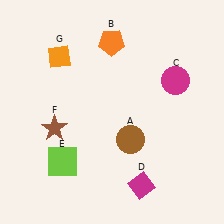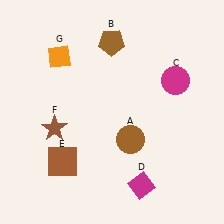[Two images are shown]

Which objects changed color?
B changed from orange to brown. E changed from lime to brown.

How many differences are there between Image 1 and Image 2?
There are 2 differences between the two images.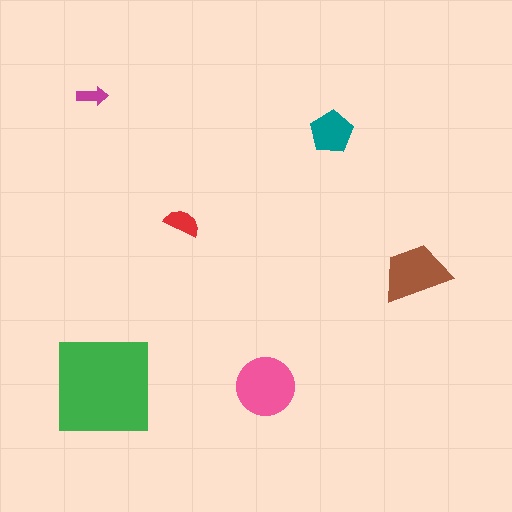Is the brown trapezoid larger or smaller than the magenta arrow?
Larger.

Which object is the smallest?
The magenta arrow.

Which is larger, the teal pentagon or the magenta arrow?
The teal pentagon.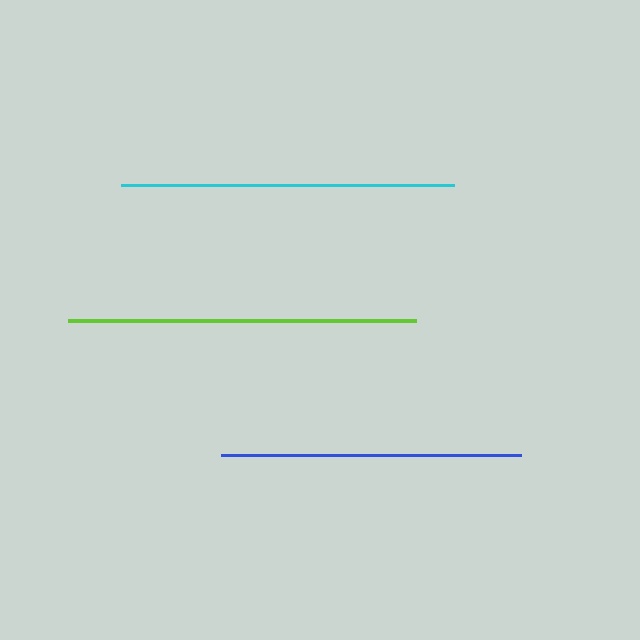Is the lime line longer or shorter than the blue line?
The lime line is longer than the blue line.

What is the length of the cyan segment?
The cyan segment is approximately 333 pixels long.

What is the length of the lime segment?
The lime segment is approximately 348 pixels long.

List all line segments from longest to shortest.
From longest to shortest: lime, cyan, blue.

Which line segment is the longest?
The lime line is the longest at approximately 348 pixels.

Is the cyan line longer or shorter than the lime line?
The lime line is longer than the cyan line.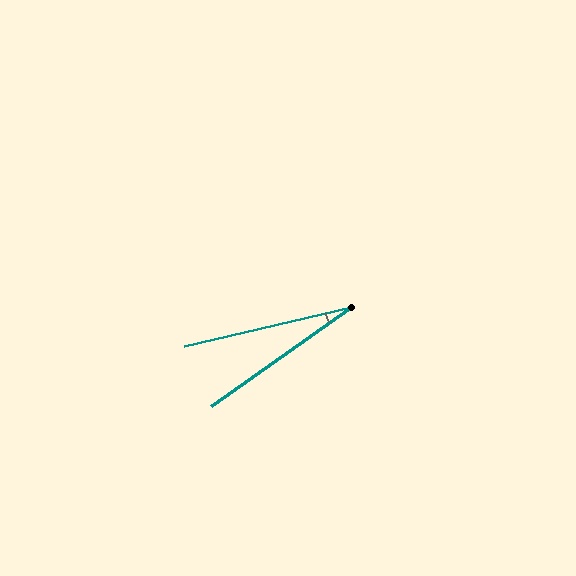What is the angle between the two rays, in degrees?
Approximately 22 degrees.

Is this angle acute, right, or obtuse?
It is acute.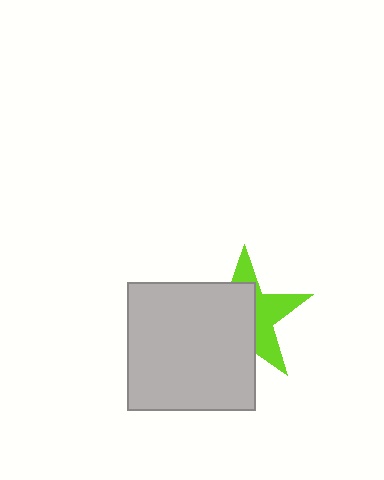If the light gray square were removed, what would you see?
You would see the complete lime star.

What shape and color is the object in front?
The object in front is a light gray square.